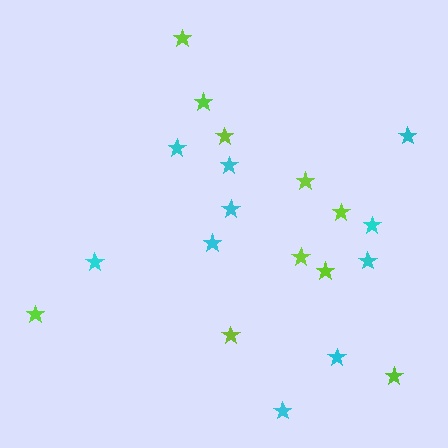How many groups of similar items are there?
There are 2 groups: one group of lime stars (10) and one group of cyan stars (10).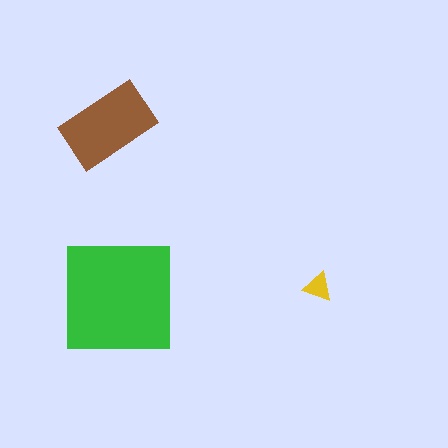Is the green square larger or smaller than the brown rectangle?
Larger.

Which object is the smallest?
The yellow triangle.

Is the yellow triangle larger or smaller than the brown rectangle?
Smaller.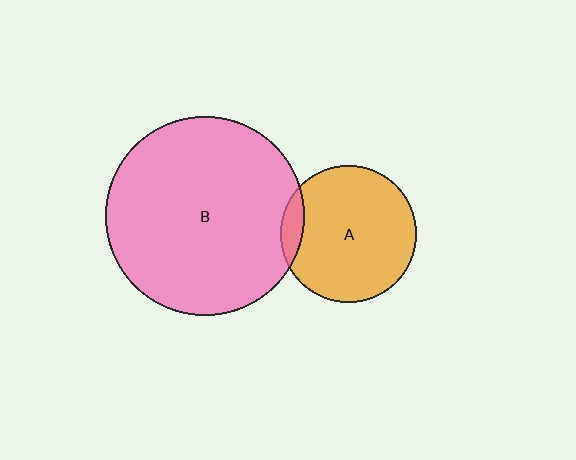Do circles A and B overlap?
Yes.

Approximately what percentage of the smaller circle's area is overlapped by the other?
Approximately 10%.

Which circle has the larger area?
Circle B (pink).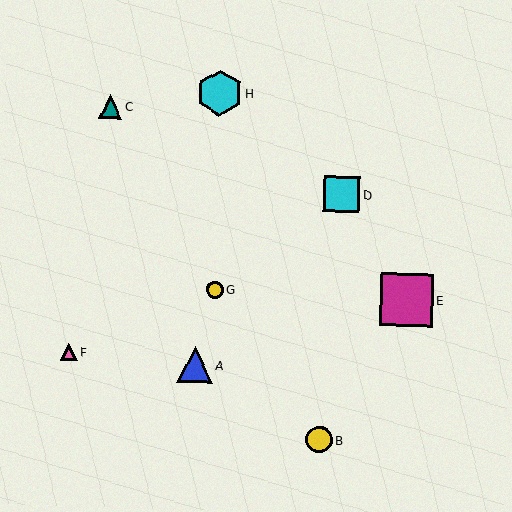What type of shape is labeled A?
Shape A is a blue triangle.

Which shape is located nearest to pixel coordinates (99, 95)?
The teal triangle (labeled C) at (110, 107) is nearest to that location.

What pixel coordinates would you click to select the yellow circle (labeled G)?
Click at (215, 289) to select the yellow circle G.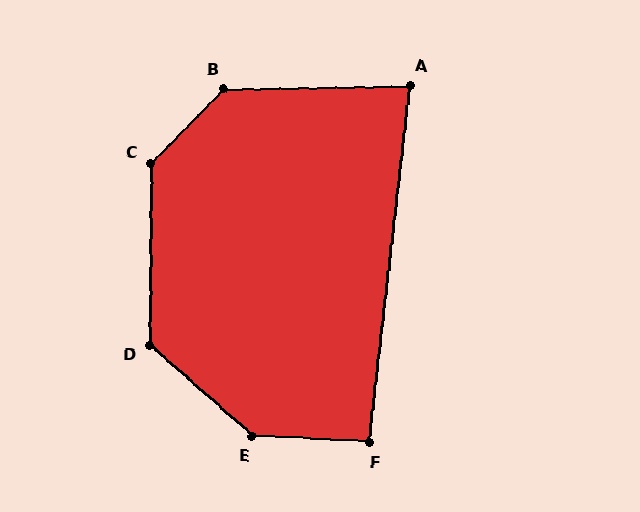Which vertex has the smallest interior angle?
A, at approximately 83 degrees.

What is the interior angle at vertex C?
Approximately 136 degrees (obtuse).